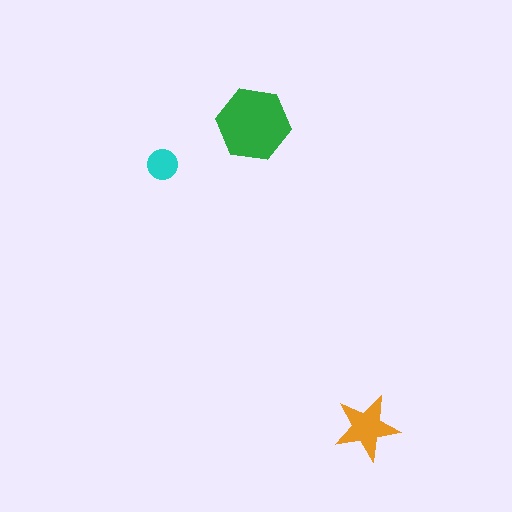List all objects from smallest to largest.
The cyan circle, the orange star, the green hexagon.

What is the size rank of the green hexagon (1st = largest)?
1st.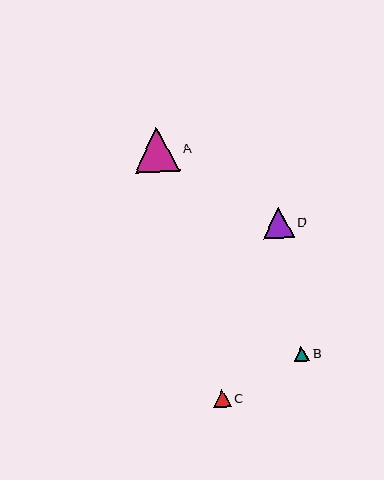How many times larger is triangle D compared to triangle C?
Triangle D is approximately 1.8 times the size of triangle C.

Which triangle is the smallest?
Triangle B is the smallest with a size of approximately 16 pixels.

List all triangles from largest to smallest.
From largest to smallest: A, D, C, B.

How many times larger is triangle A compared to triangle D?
Triangle A is approximately 1.5 times the size of triangle D.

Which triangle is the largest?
Triangle A is the largest with a size of approximately 45 pixels.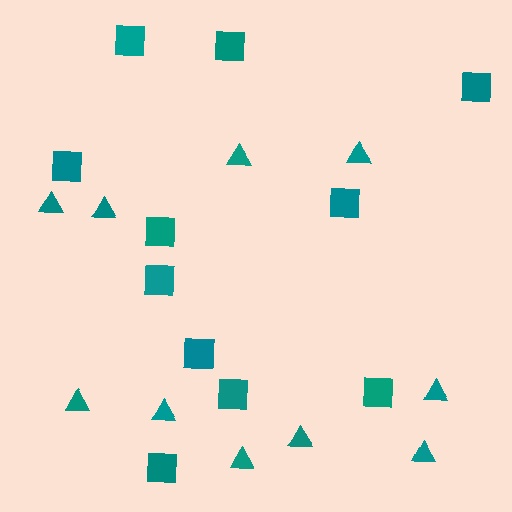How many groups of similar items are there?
There are 2 groups: one group of triangles (10) and one group of squares (11).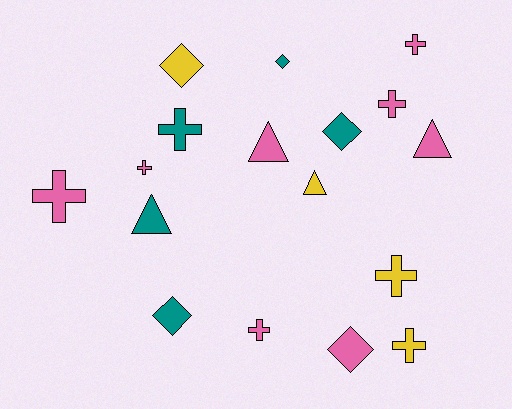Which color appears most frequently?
Pink, with 8 objects.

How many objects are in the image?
There are 17 objects.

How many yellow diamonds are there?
There is 1 yellow diamond.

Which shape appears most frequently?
Cross, with 8 objects.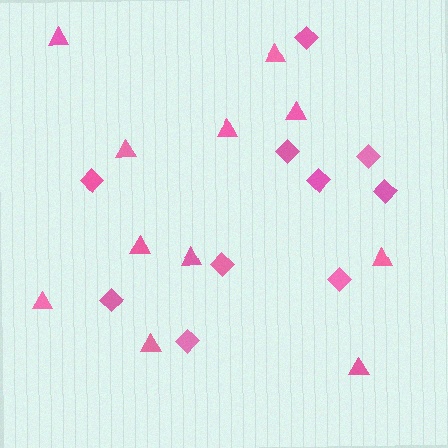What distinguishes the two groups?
There are 2 groups: one group of diamonds (10) and one group of triangles (11).